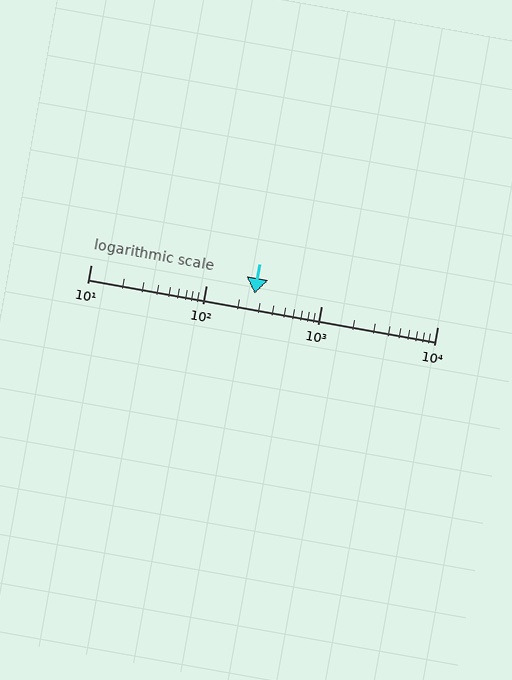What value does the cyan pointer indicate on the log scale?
The pointer indicates approximately 260.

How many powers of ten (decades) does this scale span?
The scale spans 3 decades, from 10 to 10000.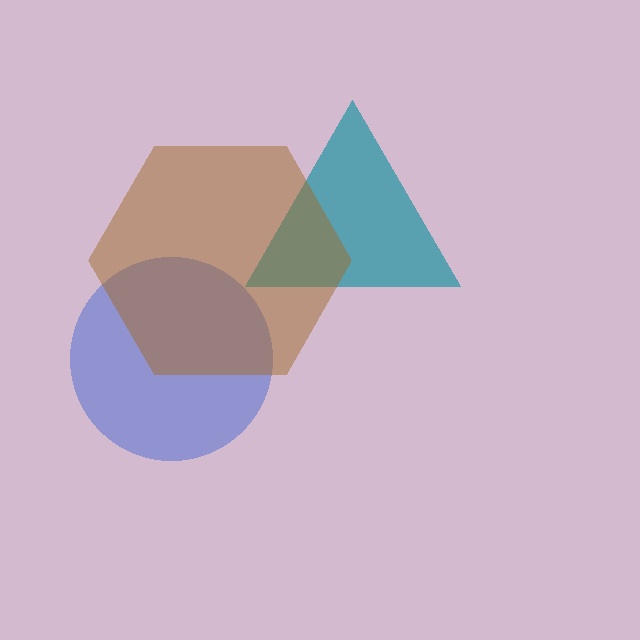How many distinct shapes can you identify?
There are 3 distinct shapes: a teal triangle, a blue circle, a brown hexagon.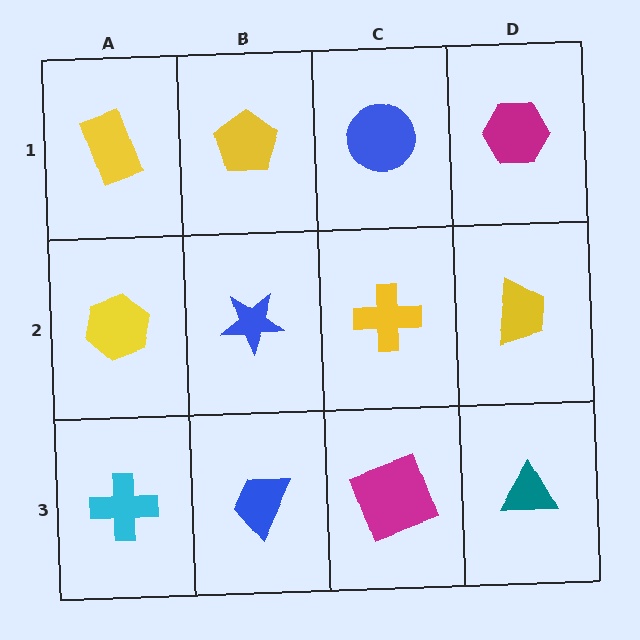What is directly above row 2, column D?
A magenta hexagon.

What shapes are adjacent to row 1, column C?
A yellow cross (row 2, column C), a yellow pentagon (row 1, column B), a magenta hexagon (row 1, column D).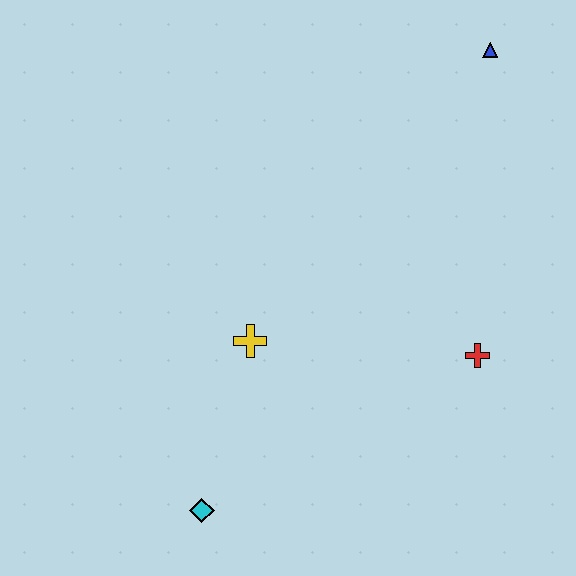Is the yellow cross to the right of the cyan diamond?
Yes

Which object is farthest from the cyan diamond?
The blue triangle is farthest from the cyan diamond.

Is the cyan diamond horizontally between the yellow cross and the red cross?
No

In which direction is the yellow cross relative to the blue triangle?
The yellow cross is below the blue triangle.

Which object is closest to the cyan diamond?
The yellow cross is closest to the cyan diamond.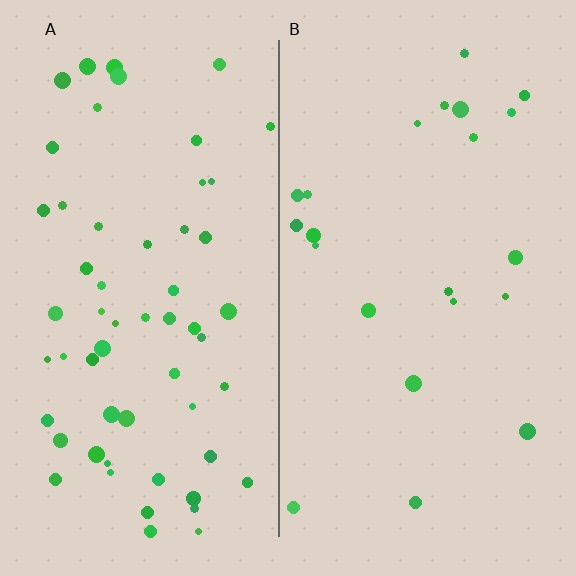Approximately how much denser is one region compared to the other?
Approximately 2.6× — region A over region B.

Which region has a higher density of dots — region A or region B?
A (the left).